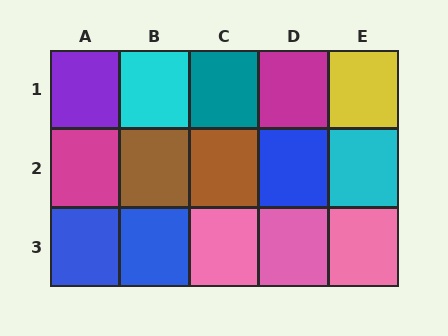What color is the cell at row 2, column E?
Cyan.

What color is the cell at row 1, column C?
Teal.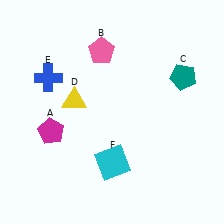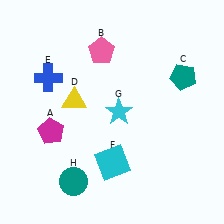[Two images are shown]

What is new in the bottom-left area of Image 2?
A teal circle (H) was added in the bottom-left area of Image 2.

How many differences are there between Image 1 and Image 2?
There are 2 differences between the two images.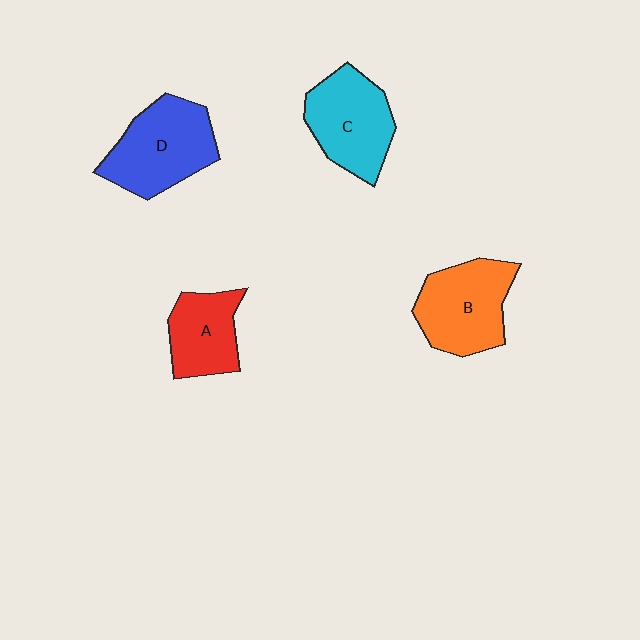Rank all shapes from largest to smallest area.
From largest to smallest: D (blue), B (orange), C (cyan), A (red).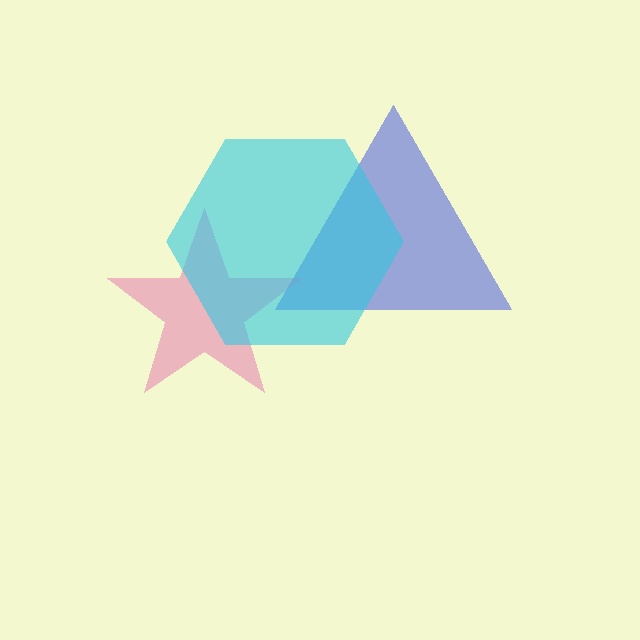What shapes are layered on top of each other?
The layered shapes are: a blue triangle, a pink star, a cyan hexagon.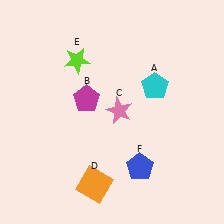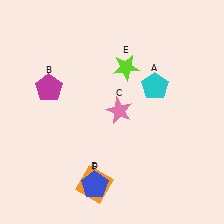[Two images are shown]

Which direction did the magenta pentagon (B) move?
The magenta pentagon (B) moved left.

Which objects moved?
The objects that moved are: the magenta pentagon (B), the lime star (E), the blue pentagon (F).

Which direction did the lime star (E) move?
The lime star (E) moved right.